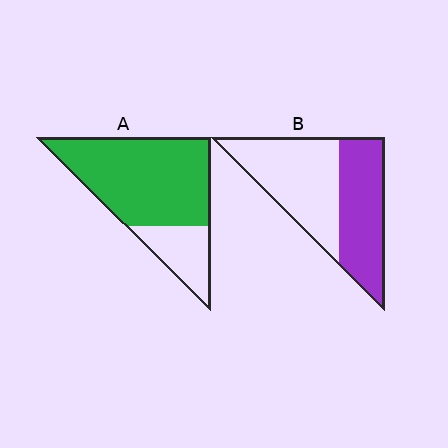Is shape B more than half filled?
No.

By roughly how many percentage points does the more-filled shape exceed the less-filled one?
By roughly 30 percentage points (A over B).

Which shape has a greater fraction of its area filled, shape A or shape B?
Shape A.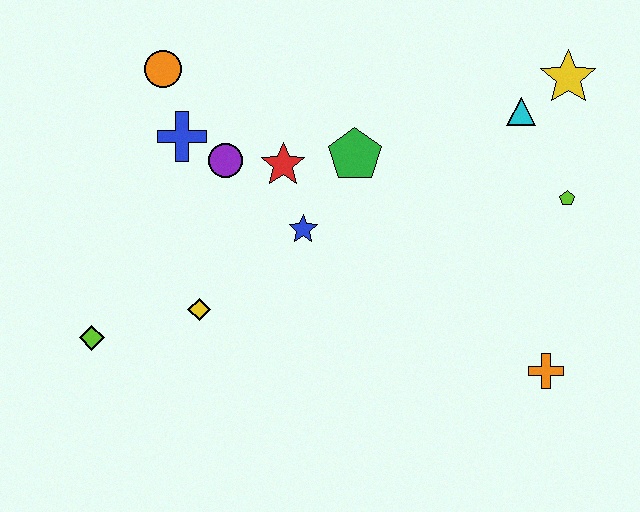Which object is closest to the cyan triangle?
The yellow star is closest to the cyan triangle.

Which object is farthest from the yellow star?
The lime diamond is farthest from the yellow star.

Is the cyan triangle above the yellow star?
No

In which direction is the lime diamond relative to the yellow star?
The lime diamond is to the left of the yellow star.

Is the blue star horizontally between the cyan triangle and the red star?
Yes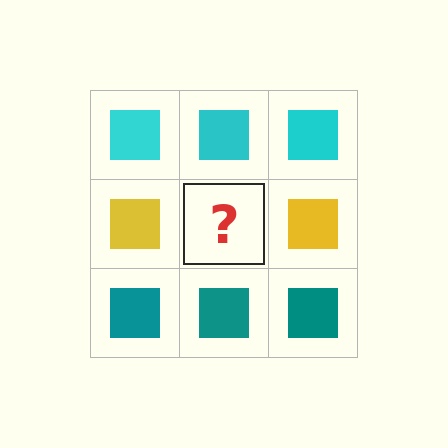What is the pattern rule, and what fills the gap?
The rule is that each row has a consistent color. The gap should be filled with a yellow square.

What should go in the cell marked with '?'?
The missing cell should contain a yellow square.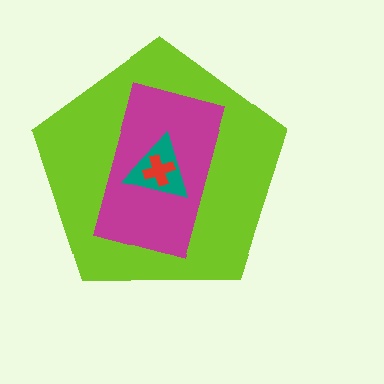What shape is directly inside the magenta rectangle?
The teal triangle.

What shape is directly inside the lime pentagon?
The magenta rectangle.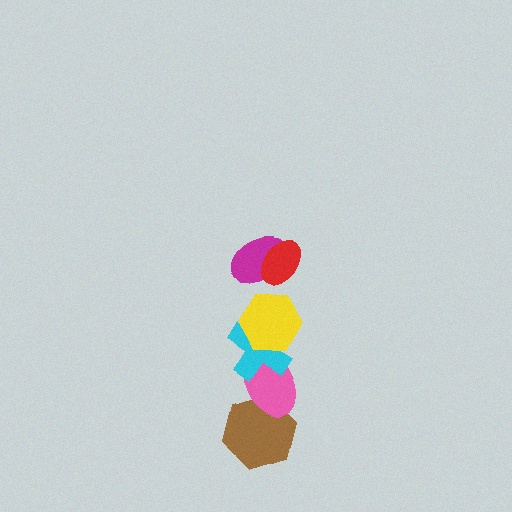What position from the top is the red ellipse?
The red ellipse is 1st from the top.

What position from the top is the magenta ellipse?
The magenta ellipse is 2nd from the top.